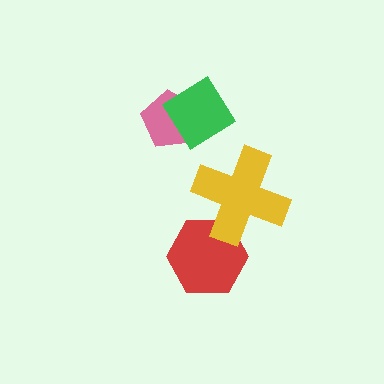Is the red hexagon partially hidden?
Yes, it is partially covered by another shape.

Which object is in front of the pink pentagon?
The green diamond is in front of the pink pentagon.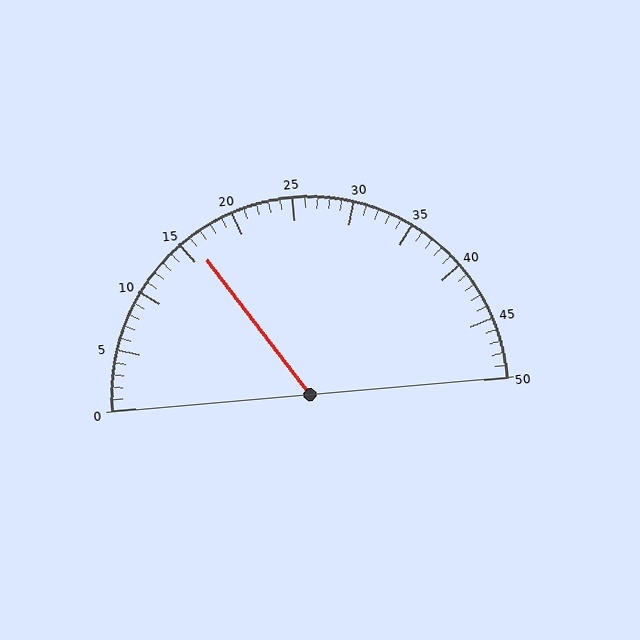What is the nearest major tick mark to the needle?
The nearest major tick mark is 15.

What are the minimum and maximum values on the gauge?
The gauge ranges from 0 to 50.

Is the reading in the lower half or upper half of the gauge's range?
The reading is in the lower half of the range (0 to 50).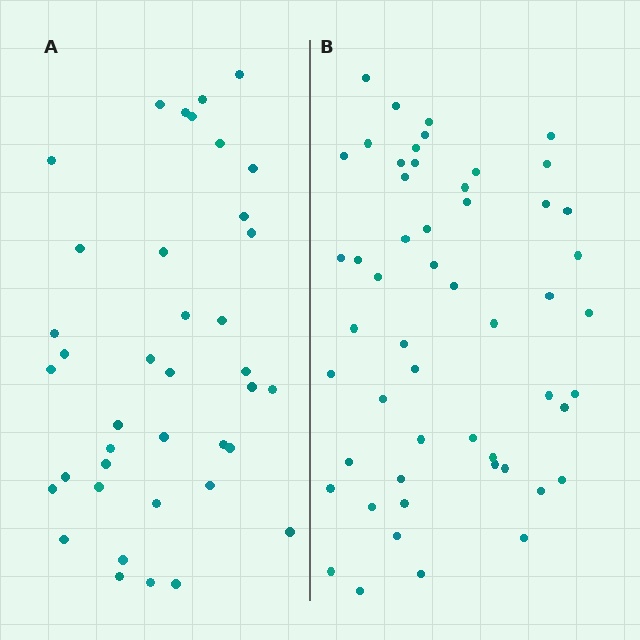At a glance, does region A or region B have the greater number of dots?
Region B (the right region) has more dots.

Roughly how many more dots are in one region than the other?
Region B has approximately 15 more dots than region A.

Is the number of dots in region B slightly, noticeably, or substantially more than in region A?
Region B has noticeably more, but not dramatically so. The ratio is roughly 1.4 to 1.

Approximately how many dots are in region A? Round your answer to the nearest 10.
About 40 dots. (The exact count is 39, which rounds to 40.)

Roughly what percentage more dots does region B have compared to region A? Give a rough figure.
About 35% more.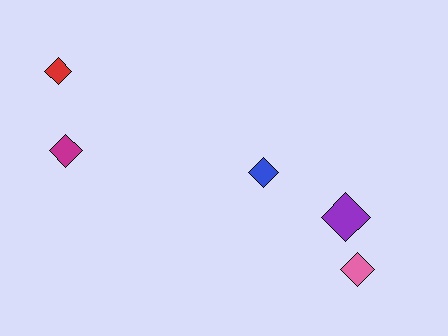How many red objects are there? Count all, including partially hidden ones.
There is 1 red object.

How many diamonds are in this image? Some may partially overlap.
There are 5 diamonds.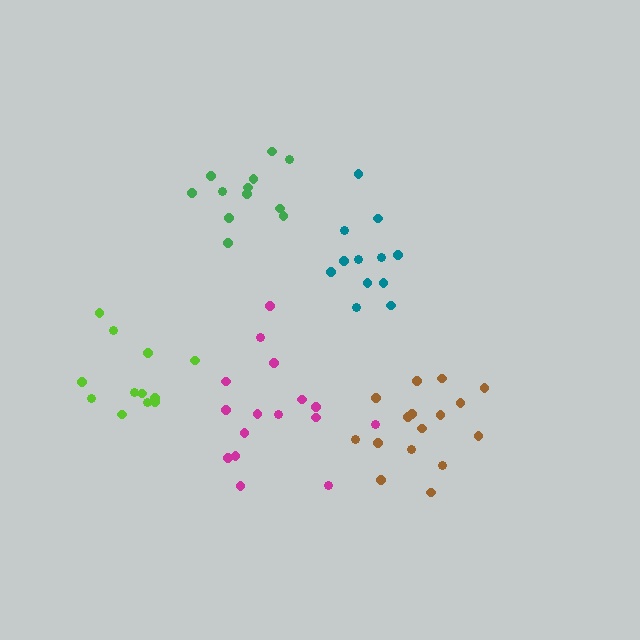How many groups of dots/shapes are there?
There are 5 groups.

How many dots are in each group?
Group 1: 12 dots, Group 2: 16 dots, Group 3: 16 dots, Group 4: 12 dots, Group 5: 12 dots (68 total).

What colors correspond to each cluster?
The clusters are colored: lime, brown, magenta, teal, green.